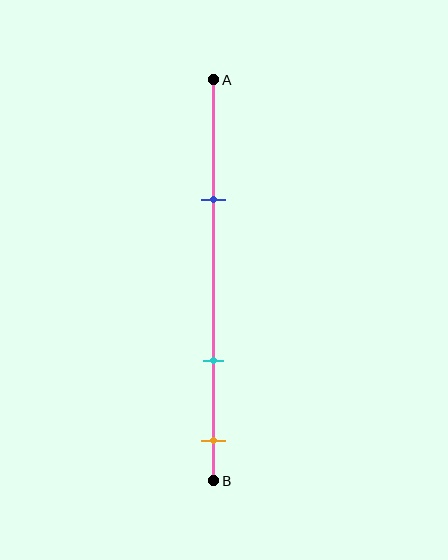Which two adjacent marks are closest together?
The cyan and orange marks are the closest adjacent pair.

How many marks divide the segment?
There are 3 marks dividing the segment.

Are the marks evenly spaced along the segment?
No, the marks are not evenly spaced.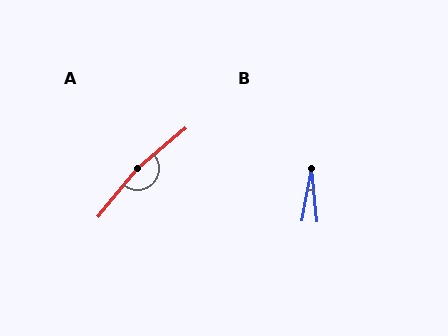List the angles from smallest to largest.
B (16°), A (169°).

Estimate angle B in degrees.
Approximately 16 degrees.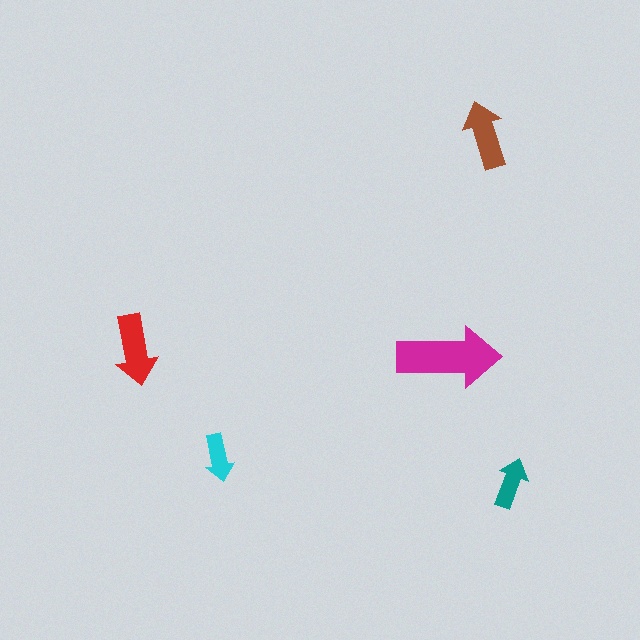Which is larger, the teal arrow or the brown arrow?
The brown one.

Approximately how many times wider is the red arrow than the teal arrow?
About 1.5 times wider.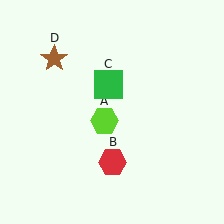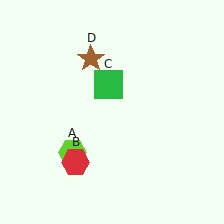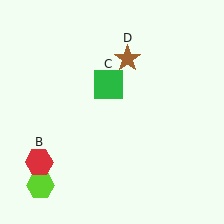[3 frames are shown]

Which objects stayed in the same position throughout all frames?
Green square (object C) remained stationary.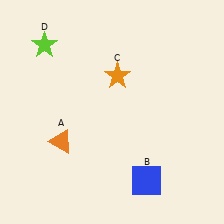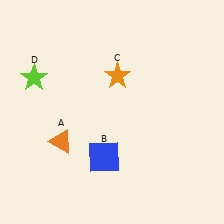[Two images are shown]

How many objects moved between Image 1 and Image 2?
2 objects moved between the two images.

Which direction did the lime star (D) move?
The lime star (D) moved down.